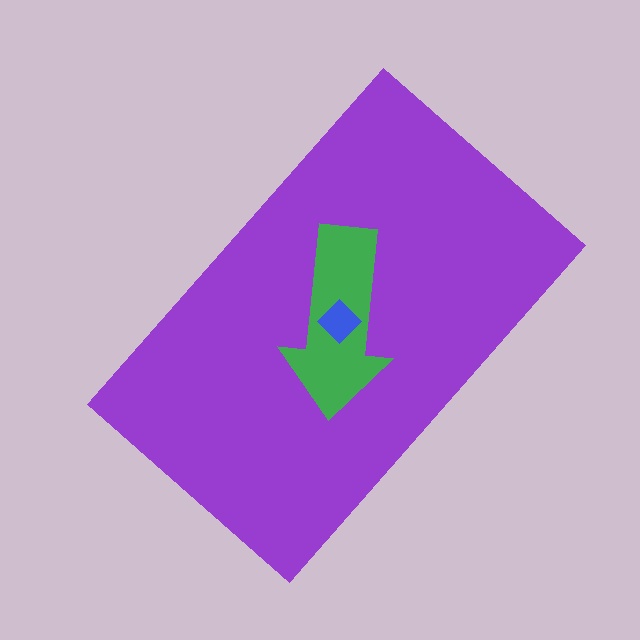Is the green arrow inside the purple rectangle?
Yes.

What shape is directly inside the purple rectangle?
The green arrow.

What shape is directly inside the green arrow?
The blue diamond.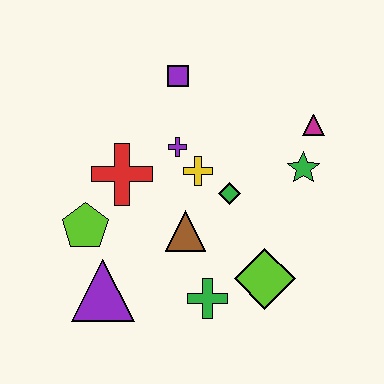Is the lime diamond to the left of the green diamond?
No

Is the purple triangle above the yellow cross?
No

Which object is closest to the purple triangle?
The lime pentagon is closest to the purple triangle.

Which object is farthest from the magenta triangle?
The purple triangle is farthest from the magenta triangle.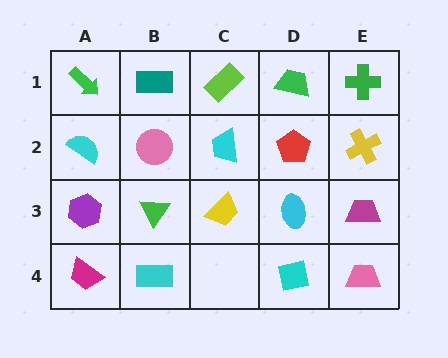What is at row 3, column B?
A green triangle.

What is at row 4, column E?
A pink trapezoid.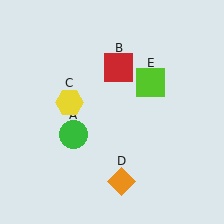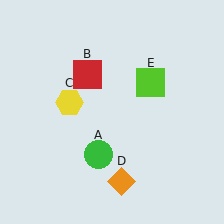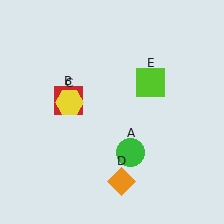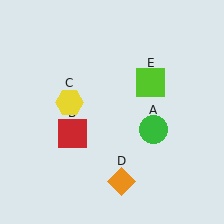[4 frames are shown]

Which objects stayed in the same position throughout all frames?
Yellow hexagon (object C) and orange diamond (object D) and lime square (object E) remained stationary.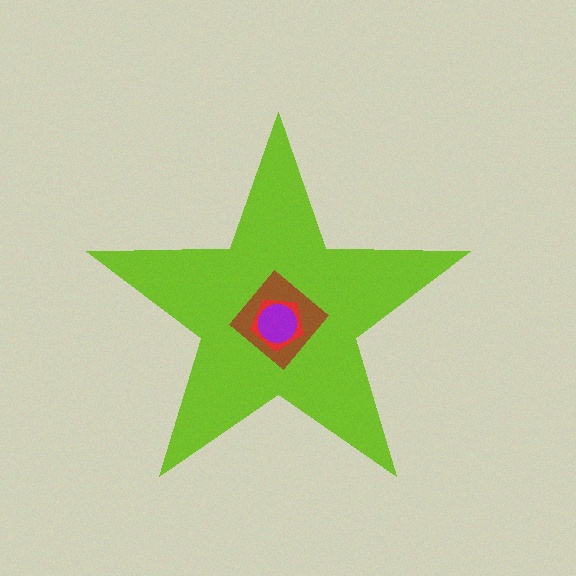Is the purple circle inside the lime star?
Yes.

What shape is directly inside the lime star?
The brown diamond.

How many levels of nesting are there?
4.